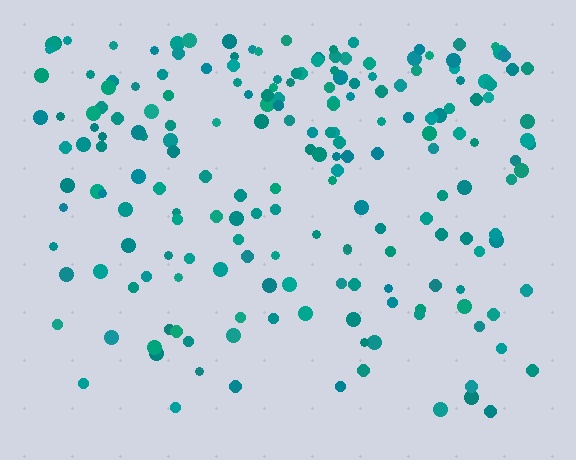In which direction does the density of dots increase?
From bottom to top, with the top side densest.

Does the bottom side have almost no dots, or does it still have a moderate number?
Still a moderate number, just noticeably fewer than the top.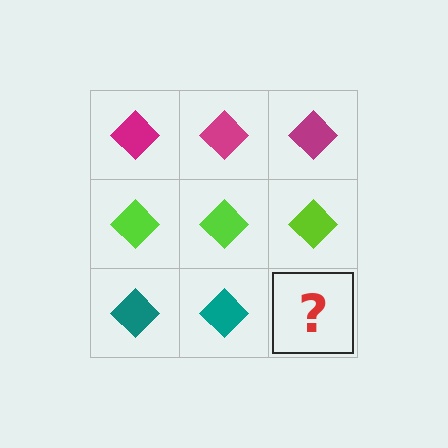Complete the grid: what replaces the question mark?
The question mark should be replaced with a teal diamond.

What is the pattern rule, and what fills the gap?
The rule is that each row has a consistent color. The gap should be filled with a teal diamond.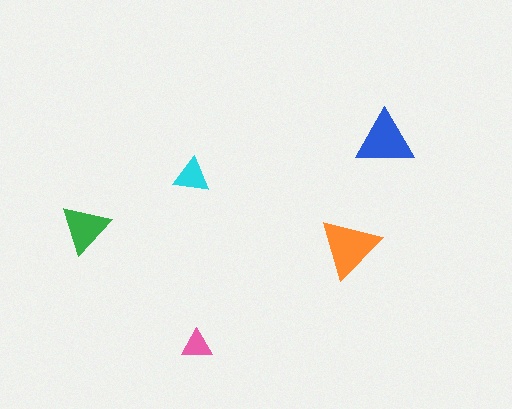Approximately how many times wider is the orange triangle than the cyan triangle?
About 1.5 times wider.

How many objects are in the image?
There are 5 objects in the image.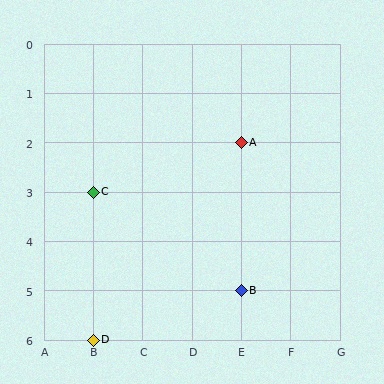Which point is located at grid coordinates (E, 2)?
Point A is at (E, 2).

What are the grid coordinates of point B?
Point B is at grid coordinates (E, 5).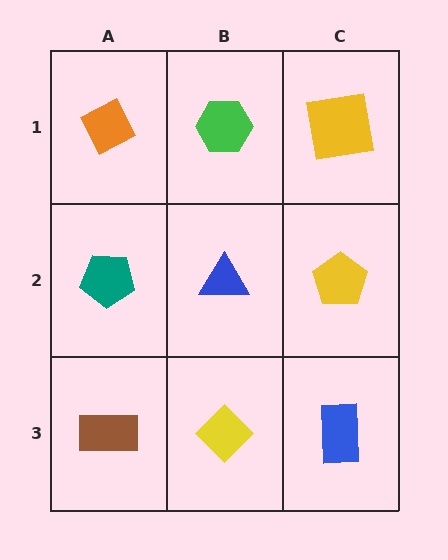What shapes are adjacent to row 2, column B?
A green hexagon (row 1, column B), a yellow diamond (row 3, column B), a teal pentagon (row 2, column A), a yellow pentagon (row 2, column C).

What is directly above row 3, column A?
A teal pentagon.